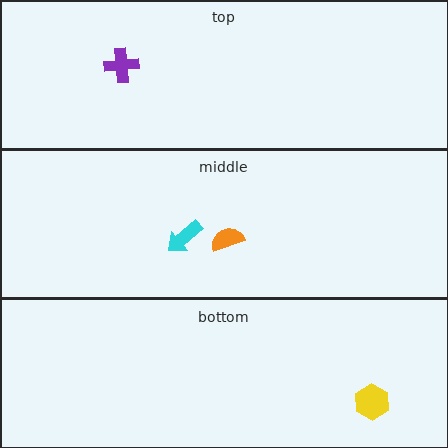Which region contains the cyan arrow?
The middle region.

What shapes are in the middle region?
The cyan arrow, the orange semicircle.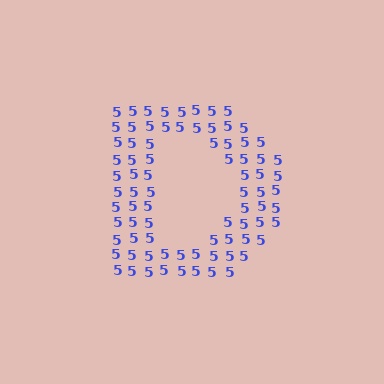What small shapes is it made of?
It is made of small digit 5's.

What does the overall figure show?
The overall figure shows the letter D.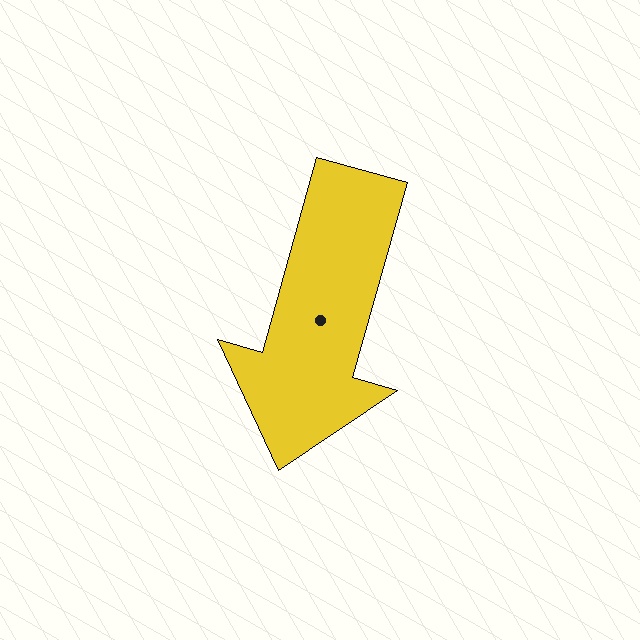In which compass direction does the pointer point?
South.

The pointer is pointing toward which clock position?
Roughly 7 o'clock.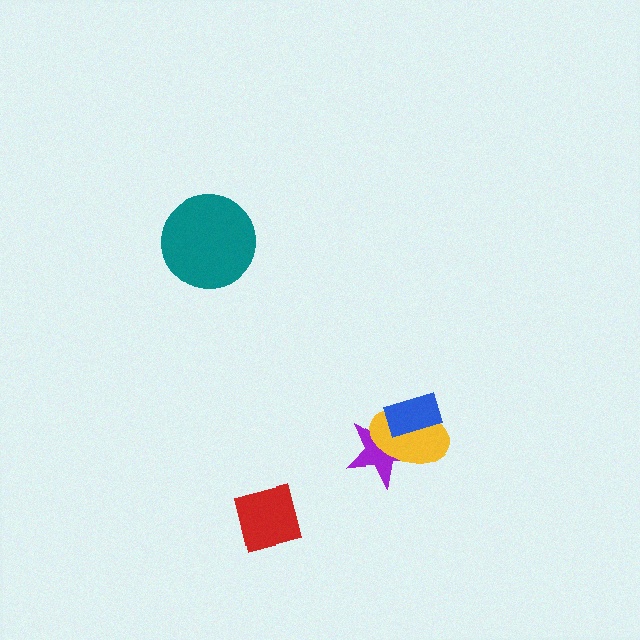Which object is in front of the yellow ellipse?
The blue rectangle is in front of the yellow ellipse.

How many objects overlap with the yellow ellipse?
2 objects overlap with the yellow ellipse.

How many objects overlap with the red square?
0 objects overlap with the red square.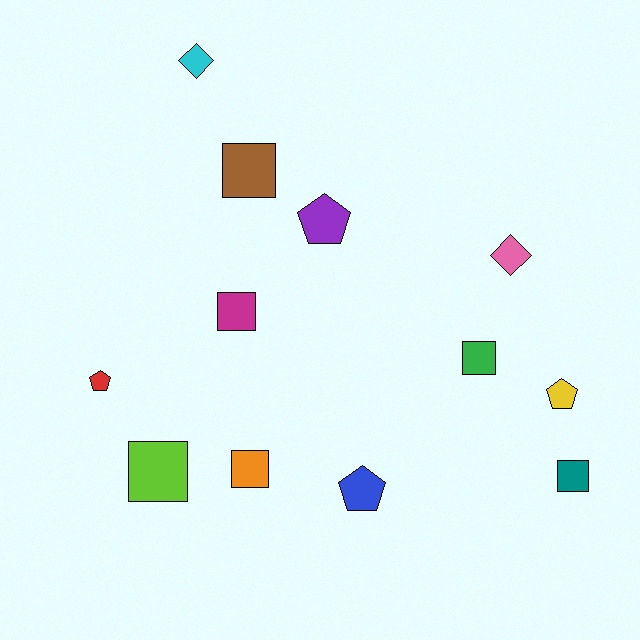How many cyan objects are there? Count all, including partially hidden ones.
There is 1 cyan object.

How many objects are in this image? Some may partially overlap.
There are 12 objects.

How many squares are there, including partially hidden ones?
There are 6 squares.